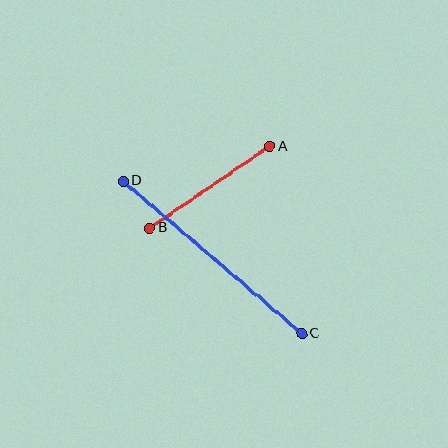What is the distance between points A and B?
The distance is approximately 145 pixels.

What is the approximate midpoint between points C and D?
The midpoint is at approximately (212, 257) pixels.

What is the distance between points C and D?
The distance is approximately 235 pixels.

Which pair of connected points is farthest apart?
Points C and D are farthest apart.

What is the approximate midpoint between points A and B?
The midpoint is at approximately (210, 187) pixels.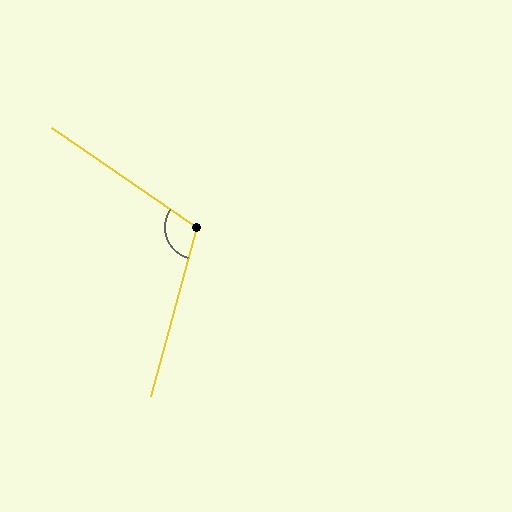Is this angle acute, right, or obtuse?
It is obtuse.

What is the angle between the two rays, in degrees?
Approximately 109 degrees.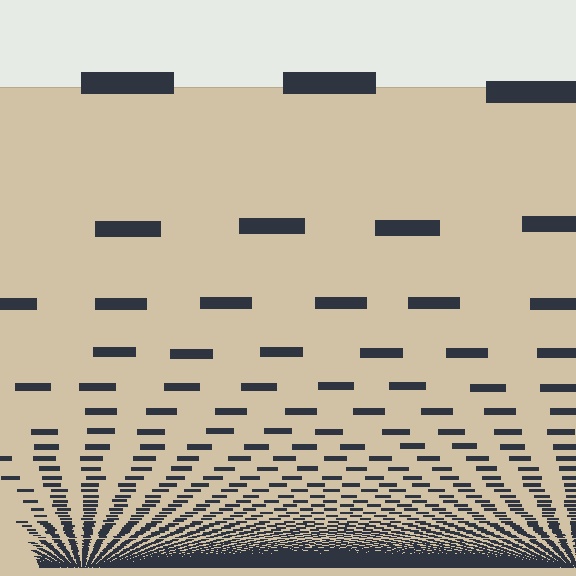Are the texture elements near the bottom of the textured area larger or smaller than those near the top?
Smaller. The gradient is inverted — elements near the bottom are smaller and denser.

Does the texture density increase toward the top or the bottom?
Density increases toward the bottom.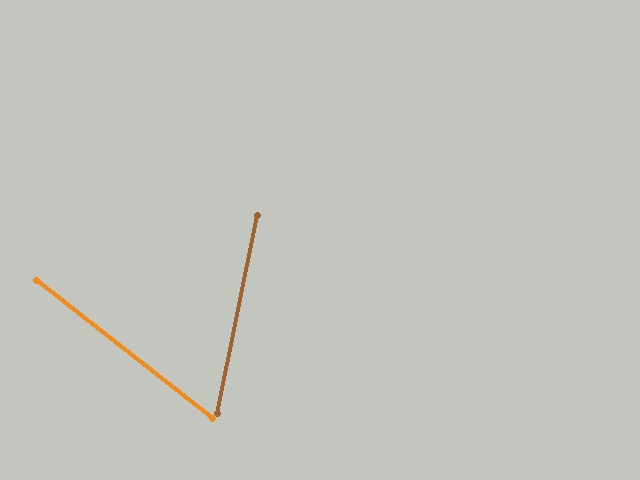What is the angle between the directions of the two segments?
Approximately 63 degrees.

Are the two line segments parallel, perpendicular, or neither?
Neither parallel nor perpendicular — they differ by about 63°.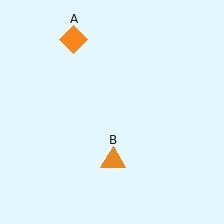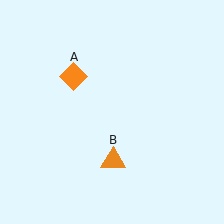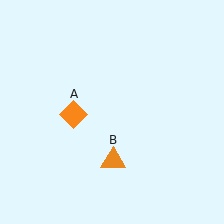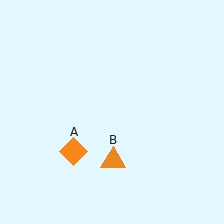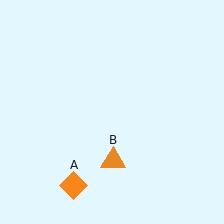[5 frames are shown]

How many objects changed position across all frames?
1 object changed position: orange diamond (object A).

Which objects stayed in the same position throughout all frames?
Orange triangle (object B) remained stationary.